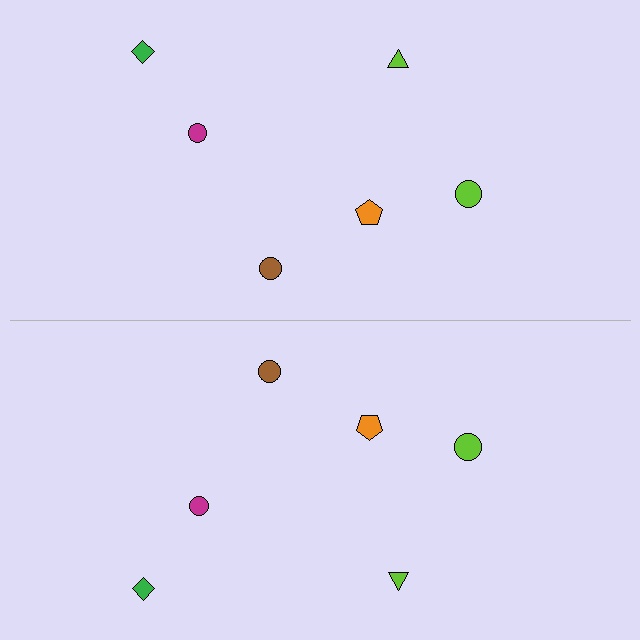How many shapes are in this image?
There are 12 shapes in this image.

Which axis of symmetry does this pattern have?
The pattern has a horizontal axis of symmetry running through the center of the image.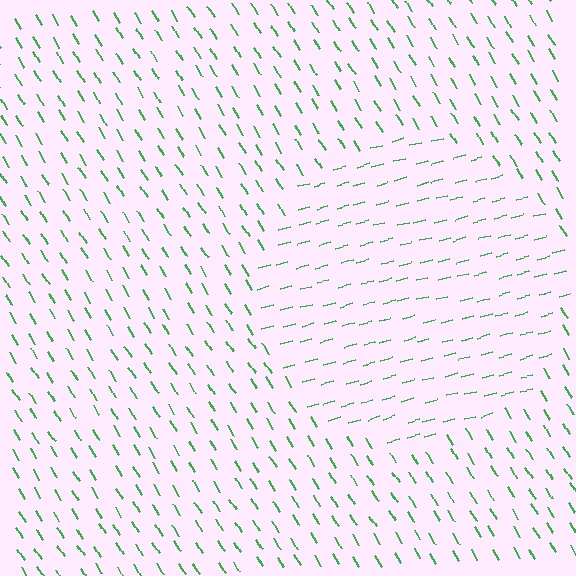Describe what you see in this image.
The image is filled with small green line segments. A circle region in the image has lines oriented differently from the surrounding lines, creating a visible texture boundary.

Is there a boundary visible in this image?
Yes, there is a texture boundary formed by a change in line orientation.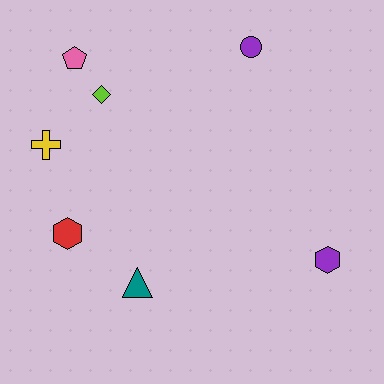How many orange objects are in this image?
There are no orange objects.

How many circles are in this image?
There is 1 circle.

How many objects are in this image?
There are 7 objects.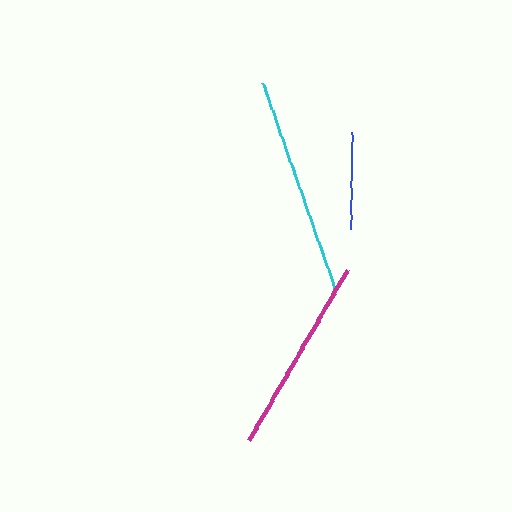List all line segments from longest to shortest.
From longest to shortest: cyan, magenta, blue.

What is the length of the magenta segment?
The magenta segment is approximately 198 pixels long.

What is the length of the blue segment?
The blue segment is approximately 96 pixels long.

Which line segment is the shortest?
The blue line is the shortest at approximately 96 pixels.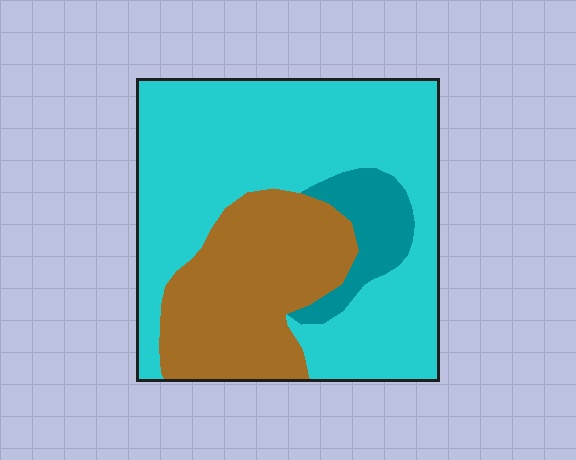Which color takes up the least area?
Teal, at roughly 10%.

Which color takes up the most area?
Cyan, at roughly 60%.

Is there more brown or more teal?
Brown.